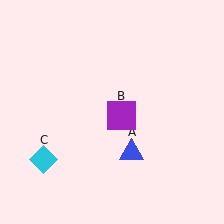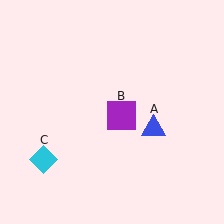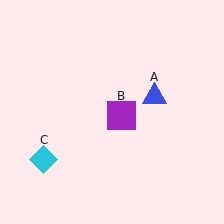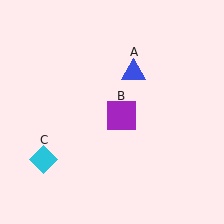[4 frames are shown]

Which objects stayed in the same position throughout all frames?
Purple square (object B) and cyan diamond (object C) remained stationary.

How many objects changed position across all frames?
1 object changed position: blue triangle (object A).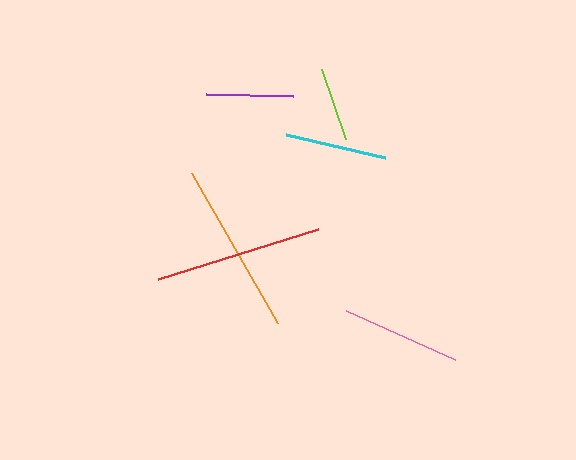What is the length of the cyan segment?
The cyan segment is approximately 101 pixels long.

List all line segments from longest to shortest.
From longest to shortest: orange, red, pink, cyan, purple, lime.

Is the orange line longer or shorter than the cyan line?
The orange line is longer than the cyan line.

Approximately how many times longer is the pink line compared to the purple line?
The pink line is approximately 1.4 times the length of the purple line.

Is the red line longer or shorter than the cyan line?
The red line is longer than the cyan line.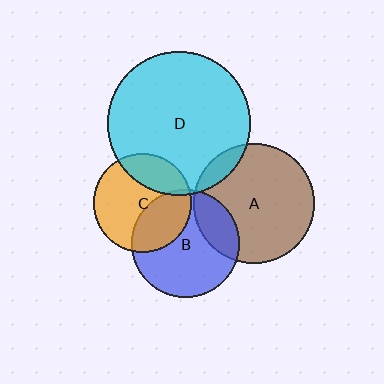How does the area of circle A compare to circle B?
Approximately 1.2 times.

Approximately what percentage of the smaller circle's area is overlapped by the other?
Approximately 5%.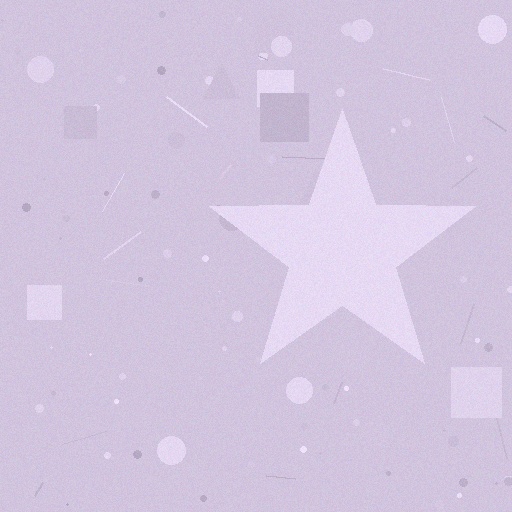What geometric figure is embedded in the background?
A star is embedded in the background.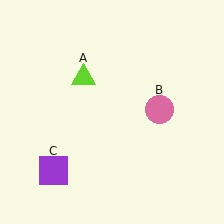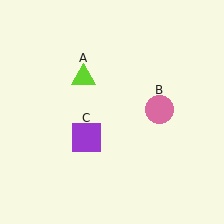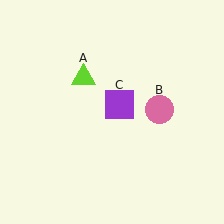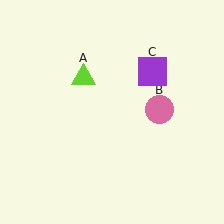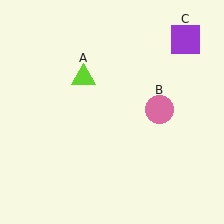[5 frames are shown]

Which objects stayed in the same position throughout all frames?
Lime triangle (object A) and pink circle (object B) remained stationary.